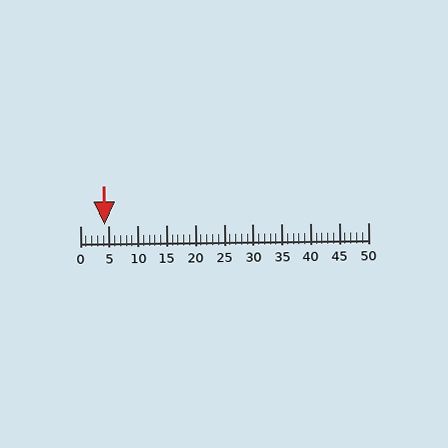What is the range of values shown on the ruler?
The ruler shows values from 0 to 50.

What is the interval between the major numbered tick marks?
The major tick marks are spaced 5 units apart.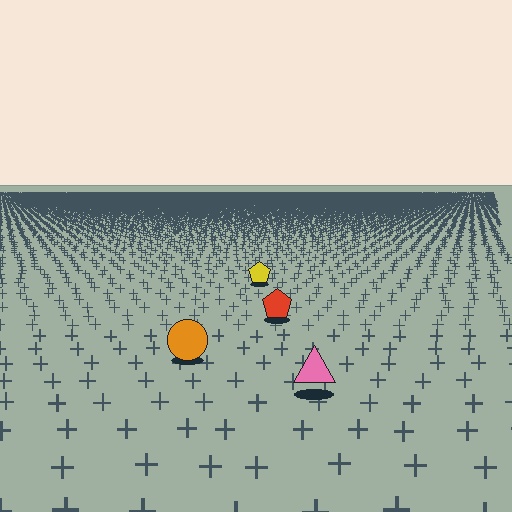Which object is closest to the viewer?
The pink triangle is closest. The texture marks near it are larger and more spread out.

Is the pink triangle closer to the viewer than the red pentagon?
Yes. The pink triangle is closer — you can tell from the texture gradient: the ground texture is coarser near it.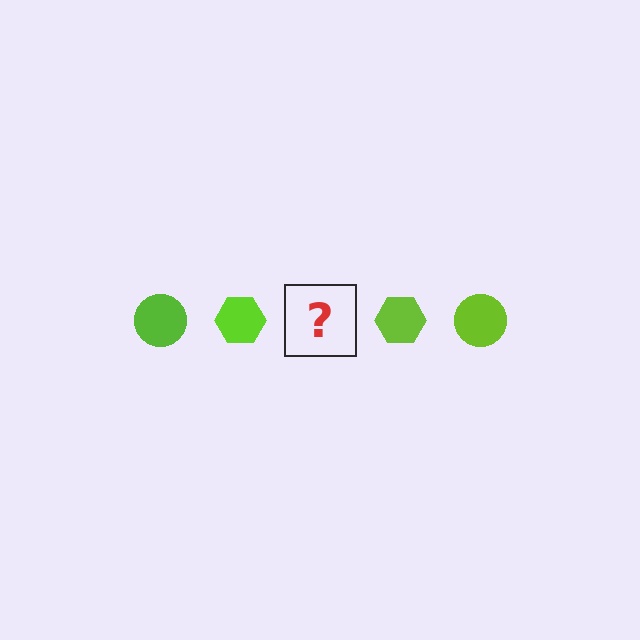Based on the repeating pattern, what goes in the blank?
The blank should be a lime circle.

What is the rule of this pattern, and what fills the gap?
The rule is that the pattern cycles through circle, hexagon shapes in lime. The gap should be filled with a lime circle.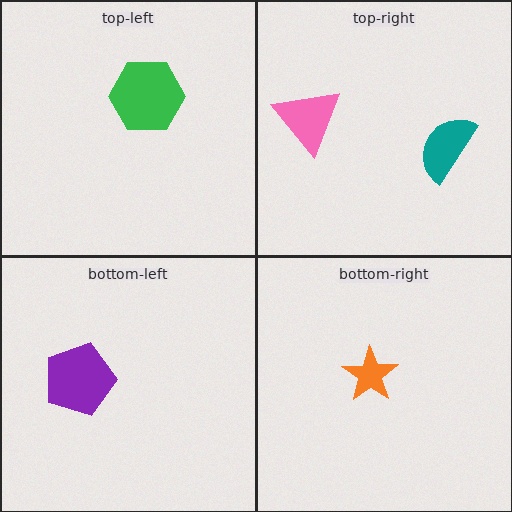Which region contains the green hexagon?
The top-left region.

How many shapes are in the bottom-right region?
1.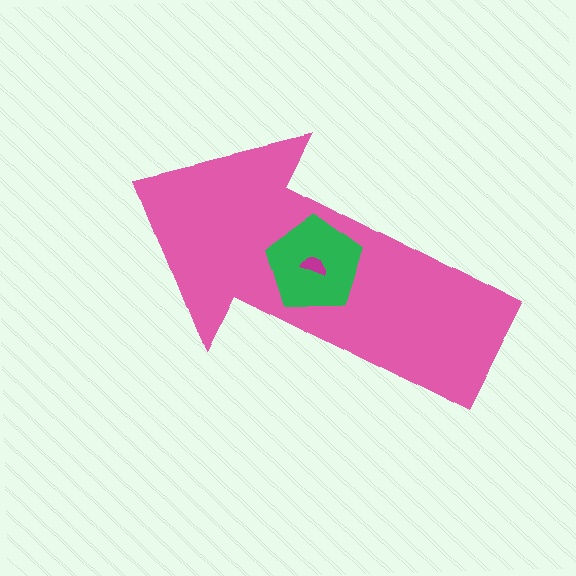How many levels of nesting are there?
3.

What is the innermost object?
The magenta semicircle.